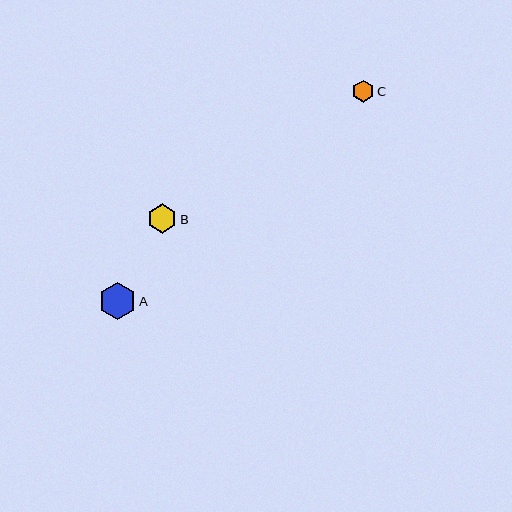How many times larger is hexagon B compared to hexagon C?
Hexagon B is approximately 1.3 times the size of hexagon C.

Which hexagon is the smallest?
Hexagon C is the smallest with a size of approximately 22 pixels.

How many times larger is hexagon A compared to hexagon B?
Hexagon A is approximately 1.3 times the size of hexagon B.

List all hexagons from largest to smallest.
From largest to smallest: A, B, C.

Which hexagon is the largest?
Hexagon A is the largest with a size of approximately 38 pixels.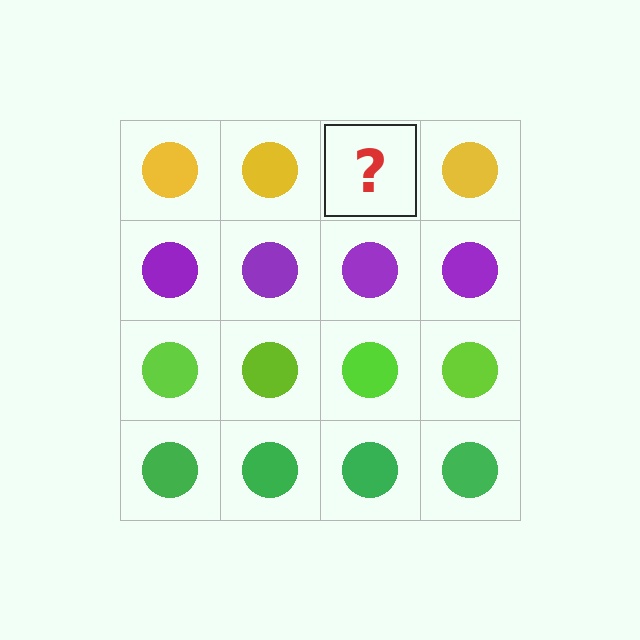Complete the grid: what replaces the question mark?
The question mark should be replaced with a yellow circle.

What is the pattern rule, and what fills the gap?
The rule is that each row has a consistent color. The gap should be filled with a yellow circle.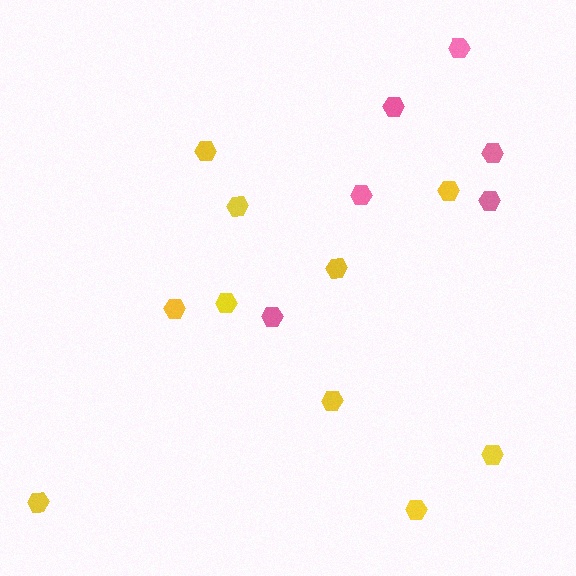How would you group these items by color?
There are 2 groups: one group of pink hexagons (6) and one group of yellow hexagons (10).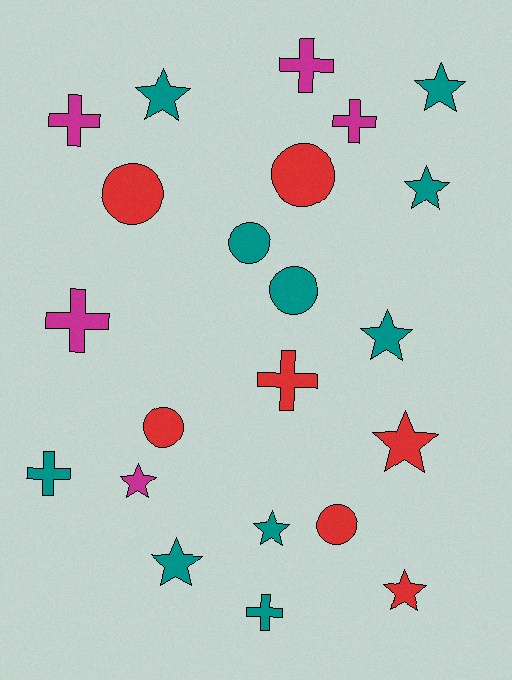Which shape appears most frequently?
Star, with 9 objects.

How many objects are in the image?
There are 22 objects.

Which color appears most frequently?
Teal, with 10 objects.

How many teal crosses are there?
There are 2 teal crosses.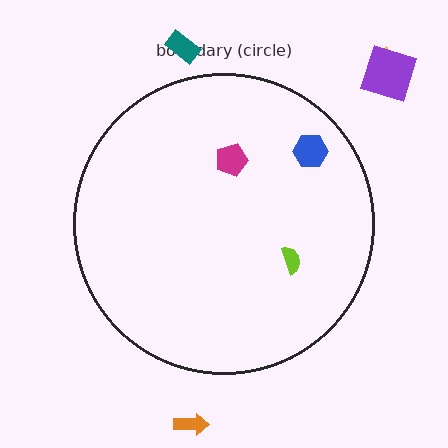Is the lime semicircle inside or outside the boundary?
Inside.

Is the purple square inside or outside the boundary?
Outside.